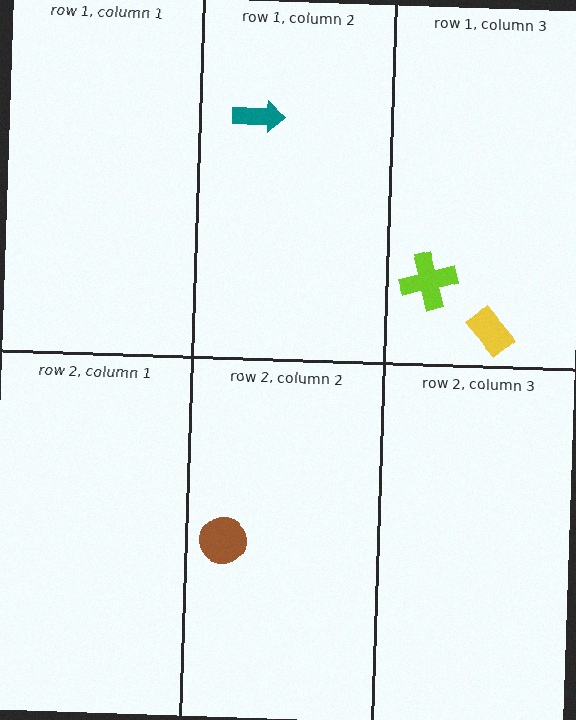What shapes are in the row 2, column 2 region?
The brown circle.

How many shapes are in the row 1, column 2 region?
1.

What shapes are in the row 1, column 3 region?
The yellow rectangle, the lime cross.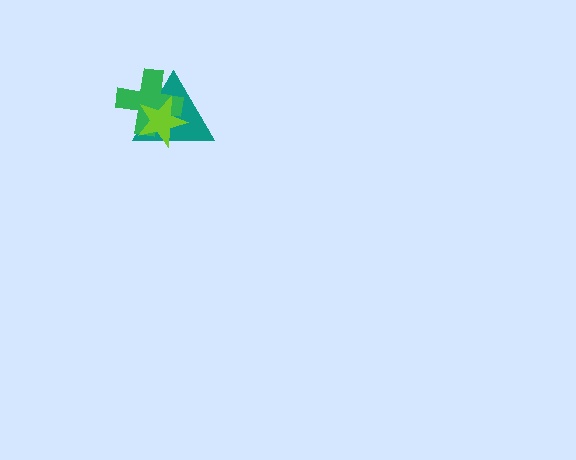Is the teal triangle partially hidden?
Yes, it is partially covered by another shape.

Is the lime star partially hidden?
No, no other shape covers it.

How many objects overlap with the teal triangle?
2 objects overlap with the teal triangle.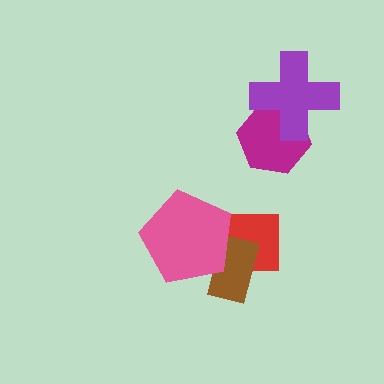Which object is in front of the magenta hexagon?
The purple cross is in front of the magenta hexagon.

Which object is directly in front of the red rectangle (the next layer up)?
The brown rectangle is directly in front of the red rectangle.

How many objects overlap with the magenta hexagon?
1 object overlaps with the magenta hexagon.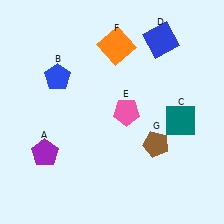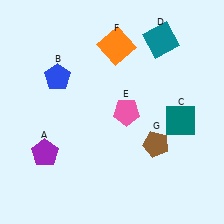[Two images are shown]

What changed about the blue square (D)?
In Image 1, D is blue. In Image 2, it changed to teal.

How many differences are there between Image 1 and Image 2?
There is 1 difference between the two images.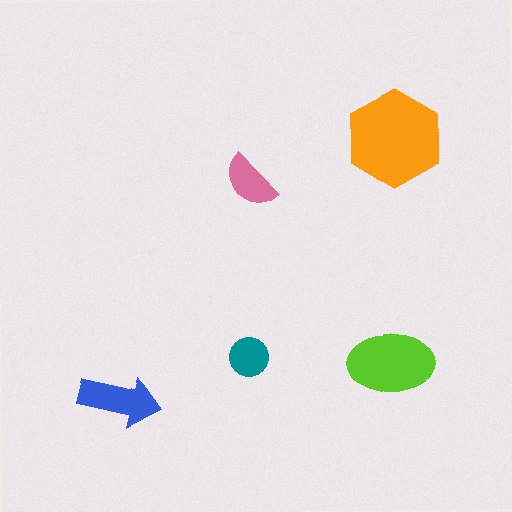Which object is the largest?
The orange hexagon.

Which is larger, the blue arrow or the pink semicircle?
The blue arrow.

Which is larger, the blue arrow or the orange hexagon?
The orange hexagon.